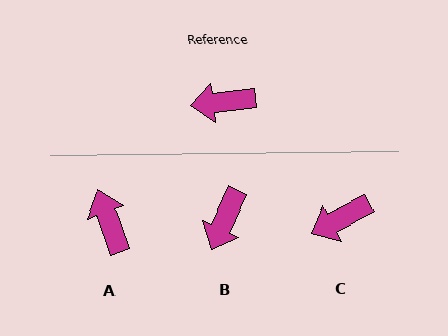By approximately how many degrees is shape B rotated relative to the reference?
Approximately 58 degrees counter-clockwise.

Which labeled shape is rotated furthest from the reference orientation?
A, about 77 degrees away.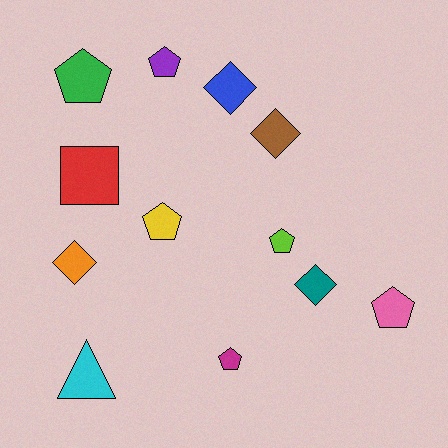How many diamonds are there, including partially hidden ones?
There are 4 diamonds.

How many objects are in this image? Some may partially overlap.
There are 12 objects.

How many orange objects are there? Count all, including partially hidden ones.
There is 1 orange object.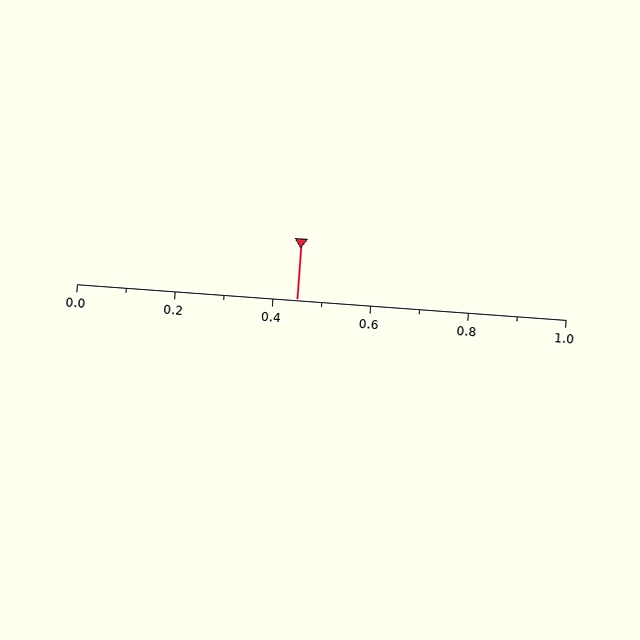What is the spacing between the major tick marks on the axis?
The major ticks are spaced 0.2 apart.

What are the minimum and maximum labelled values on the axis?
The axis runs from 0.0 to 1.0.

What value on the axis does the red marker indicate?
The marker indicates approximately 0.45.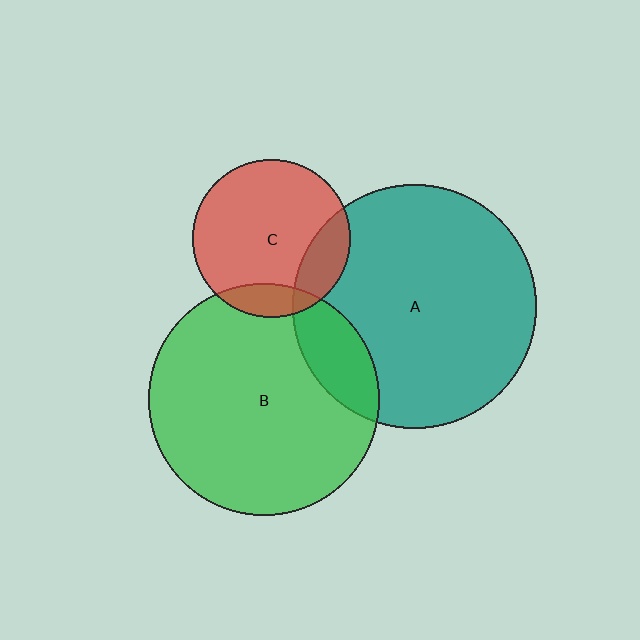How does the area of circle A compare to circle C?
Approximately 2.4 times.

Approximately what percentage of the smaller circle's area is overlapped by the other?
Approximately 20%.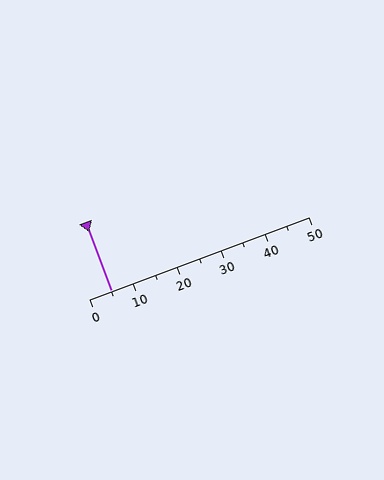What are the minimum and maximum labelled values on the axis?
The axis runs from 0 to 50.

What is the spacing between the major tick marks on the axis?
The major ticks are spaced 10 apart.